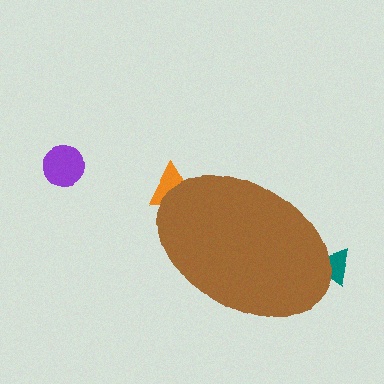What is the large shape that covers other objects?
A brown ellipse.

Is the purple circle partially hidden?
No, the purple circle is fully visible.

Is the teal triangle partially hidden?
Yes, the teal triangle is partially hidden behind the brown ellipse.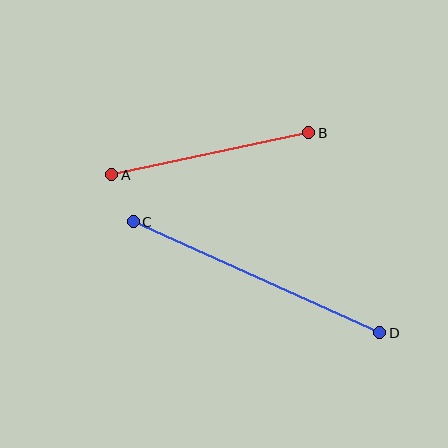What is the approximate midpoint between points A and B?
The midpoint is at approximately (210, 154) pixels.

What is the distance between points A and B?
The distance is approximately 202 pixels.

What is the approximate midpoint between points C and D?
The midpoint is at approximately (257, 277) pixels.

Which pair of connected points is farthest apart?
Points C and D are farthest apart.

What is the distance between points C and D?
The distance is approximately 271 pixels.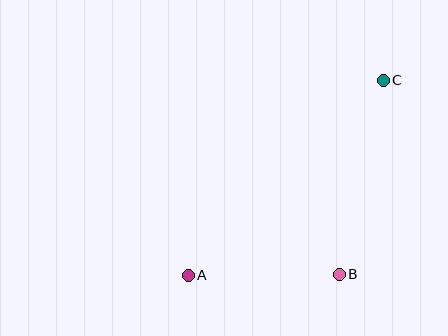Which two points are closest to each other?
Points A and B are closest to each other.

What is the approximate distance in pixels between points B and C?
The distance between B and C is approximately 199 pixels.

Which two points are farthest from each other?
Points A and C are farthest from each other.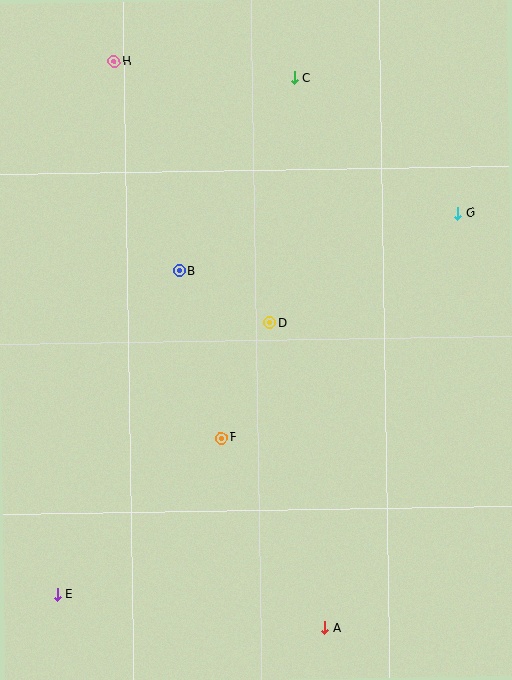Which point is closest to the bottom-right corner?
Point A is closest to the bottom-right corner.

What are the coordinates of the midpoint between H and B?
The midpoint between H and B is at (147, 166).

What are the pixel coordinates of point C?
Point C is at (294, 78).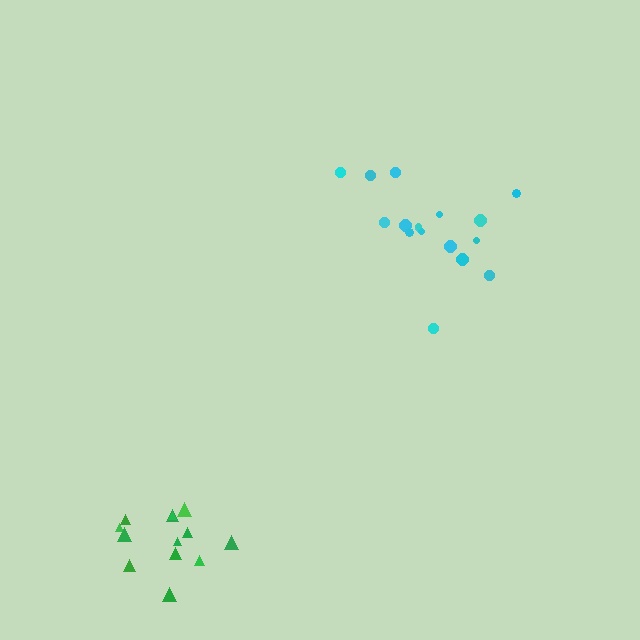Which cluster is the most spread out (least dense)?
Cyan.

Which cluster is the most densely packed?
Green.